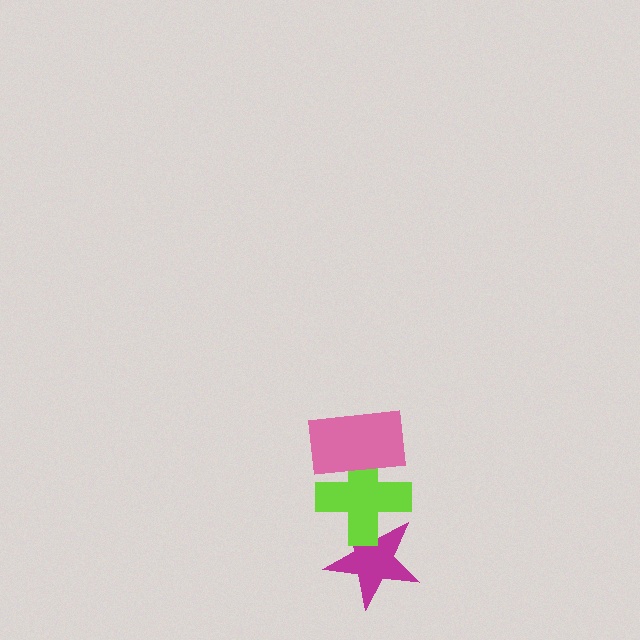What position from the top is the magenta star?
The magenta star is 3rd from the top.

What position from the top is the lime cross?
The lime cross is 2nd from the top.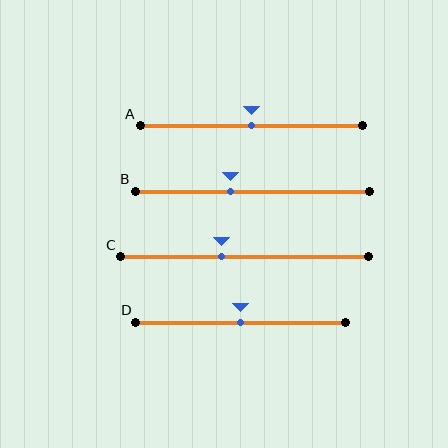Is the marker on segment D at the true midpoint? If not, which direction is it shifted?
Yes, the marker on segment D is at the true midpoint.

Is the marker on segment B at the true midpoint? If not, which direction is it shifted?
No, the marker on segment B is shifted to the left by about 9% of the segment length.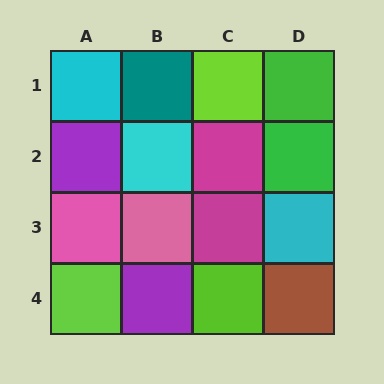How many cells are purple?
2 cells are purple.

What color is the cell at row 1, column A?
Cyan.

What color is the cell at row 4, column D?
Brown.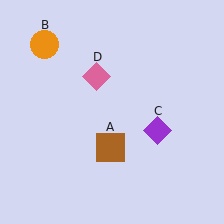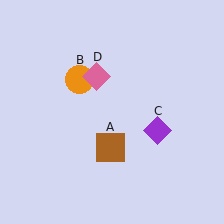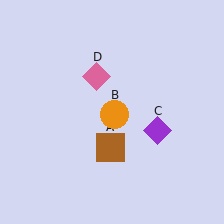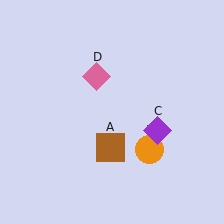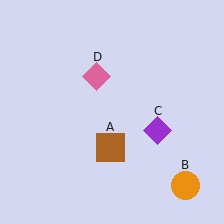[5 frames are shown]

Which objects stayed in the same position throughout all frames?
Brown square (object A) and purple diamond (object C) and pink diamond (object D) remained stationary.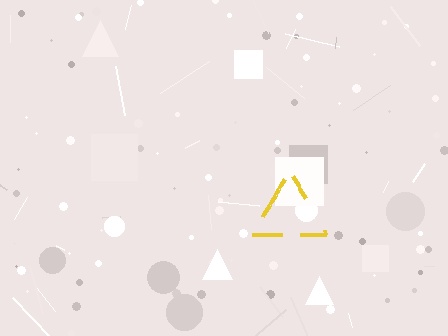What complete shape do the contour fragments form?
The contour fragments form a triangle.